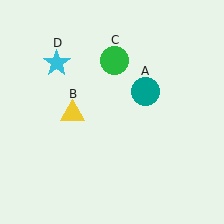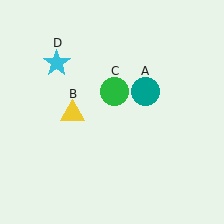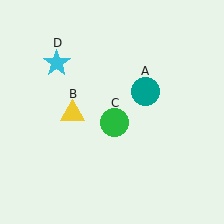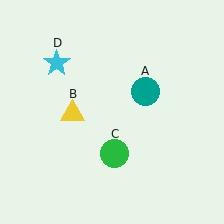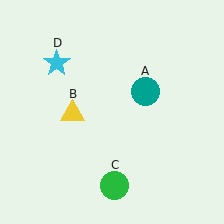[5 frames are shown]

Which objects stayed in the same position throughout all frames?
Teal circle (object A) and yellow triangle (object B) and cyan star (object D) remained stationary.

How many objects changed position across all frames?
1 object changed position: green circle (object C).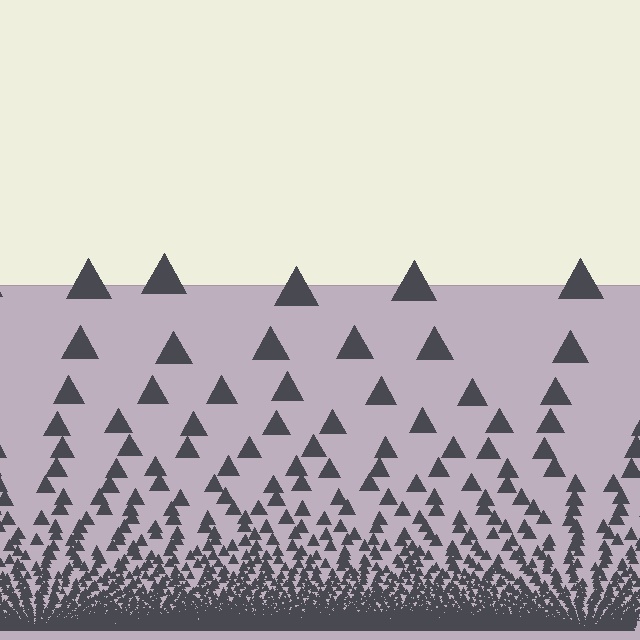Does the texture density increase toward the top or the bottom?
Density increases toward the bottom.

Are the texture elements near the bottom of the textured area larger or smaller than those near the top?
Smaller. The gradient is inverted — elements near the bottom are smaller and denser.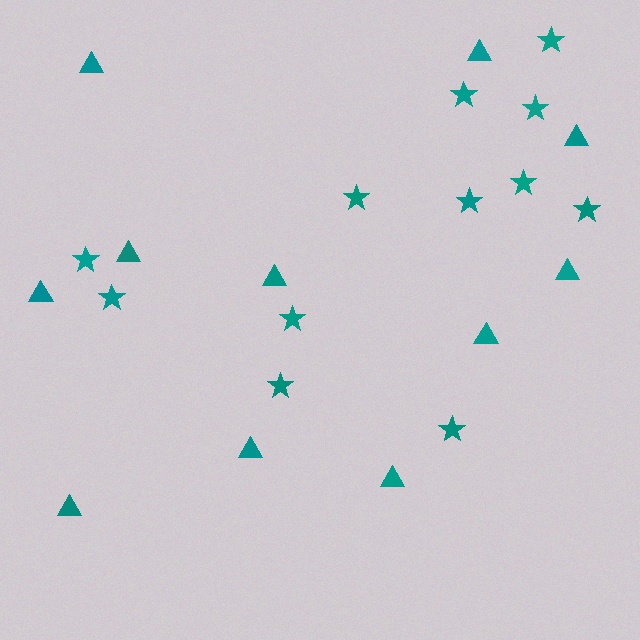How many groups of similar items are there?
There are 2 groups: one group of triangles (11) and one group of stars (12).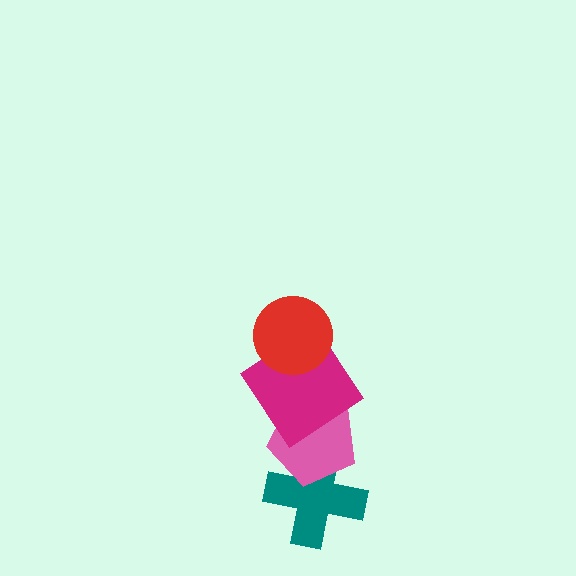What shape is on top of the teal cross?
The pink pentagon is on top of the teal cross.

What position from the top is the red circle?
The red circle is 1st from the top.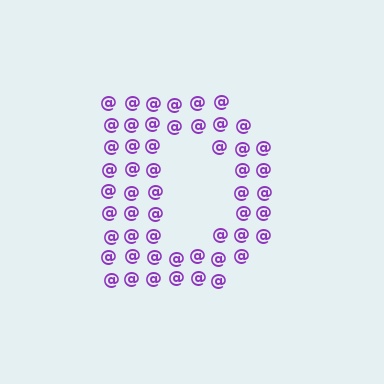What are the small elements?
The small elements are at signs.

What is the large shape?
The large shape is the letter D.